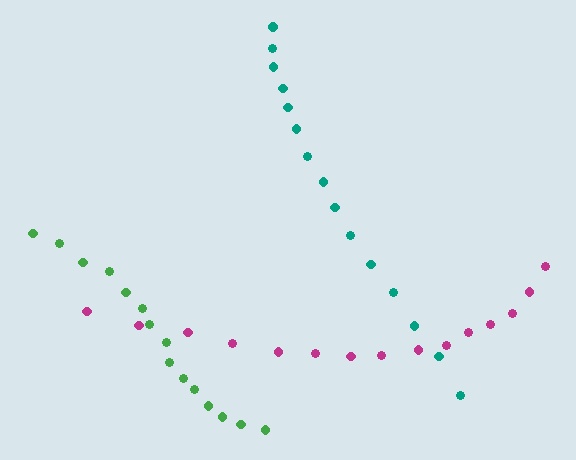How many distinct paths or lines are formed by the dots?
There are 3 distinct paths.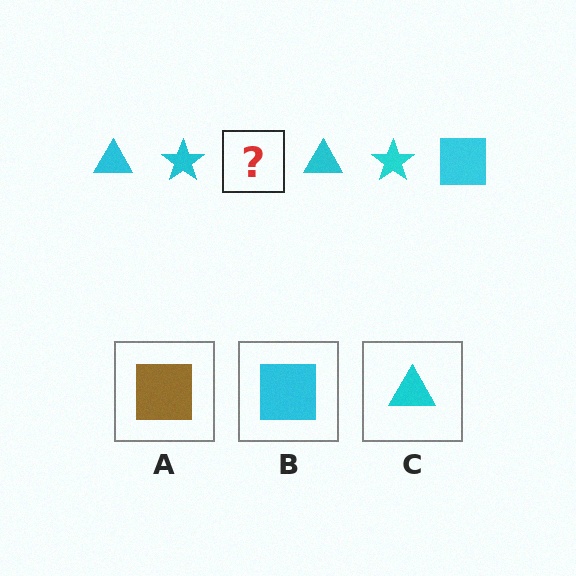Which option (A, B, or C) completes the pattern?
B.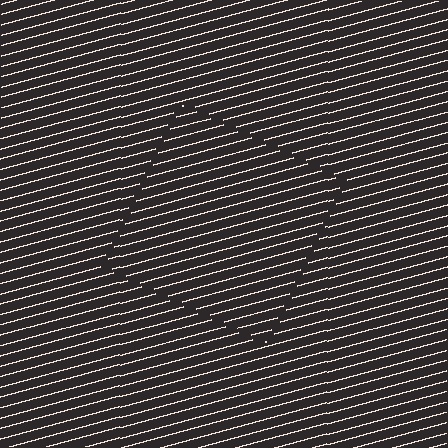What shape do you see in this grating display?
An illusory square. The interior of the shape contains the same grating, shifted by half a period — the contour is defined by the phase discontinuity where line-ends from the inner and outer gratings abut.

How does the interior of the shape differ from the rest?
The interior of the shape contains the same grating, shifted by half a period — the contour is defined by the phase discontinuity where line-ends from the inner and outer gratings abut.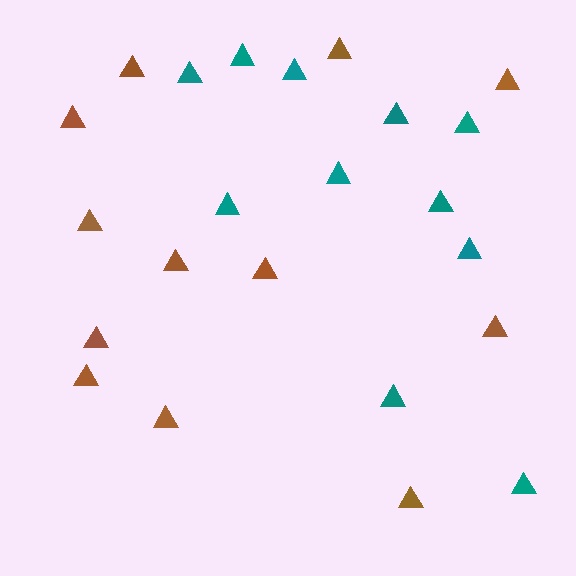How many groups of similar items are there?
There are 2 groups: one group of teal triangles (11) and one group of brown triangles (12).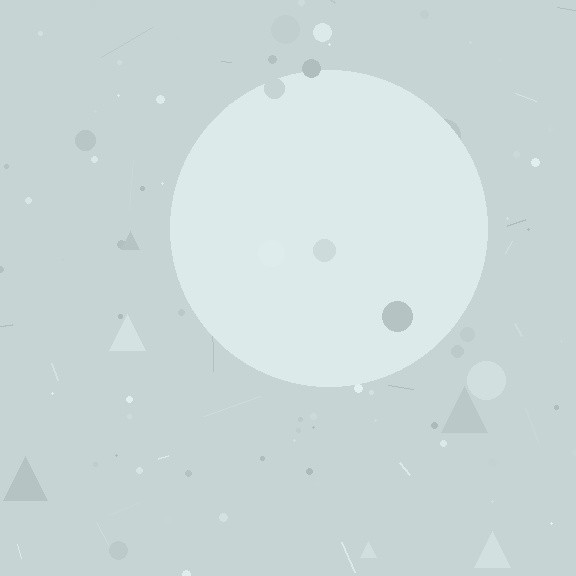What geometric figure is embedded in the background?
A circle is embedded in the background.